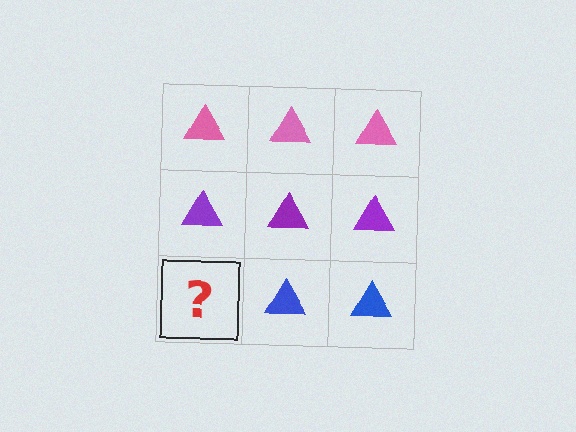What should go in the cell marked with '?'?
The missing cell should contain a blue triangle.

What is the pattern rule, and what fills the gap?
The rule is that each row has a consistent color. The gap should be filled with a blue triangle.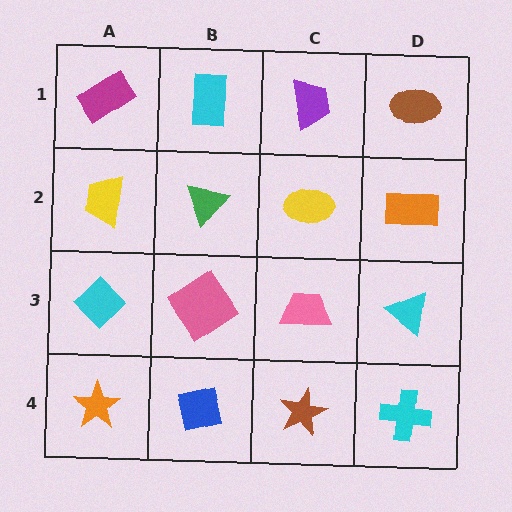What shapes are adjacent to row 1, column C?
A yellow ellipse (row 2, column C), a cyan rectangle (row 1, column B), a brown ellipse (row 1, column D).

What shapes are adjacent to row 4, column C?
A pink trapezoid (row 3, column C), a blue square (row 4, column B), a cyan cross (row 4, column D).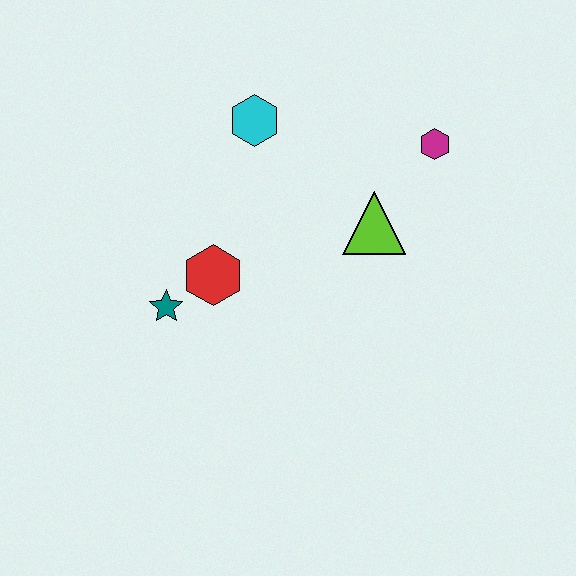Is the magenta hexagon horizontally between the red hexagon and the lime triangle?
No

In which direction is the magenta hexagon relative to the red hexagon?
The magenta hexagon is to the right of the red hexagon.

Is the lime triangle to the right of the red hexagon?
Yes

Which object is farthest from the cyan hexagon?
The teal star is farthest from the cyan hexagon.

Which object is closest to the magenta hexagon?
The lime triangle is closest to the magenta hexagon.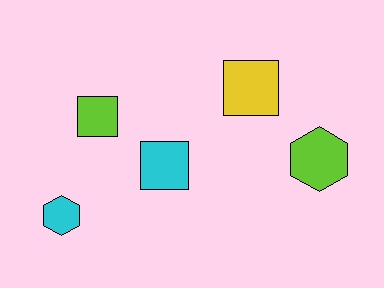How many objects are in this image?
There are 5 objects.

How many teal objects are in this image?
There are no teal objects.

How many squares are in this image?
There are 3 squares.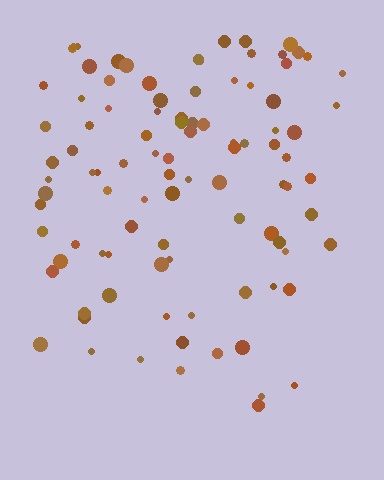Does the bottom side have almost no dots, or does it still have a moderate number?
Still a moderate number, just noticeably fewer than the top.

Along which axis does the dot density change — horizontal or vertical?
Vertical.